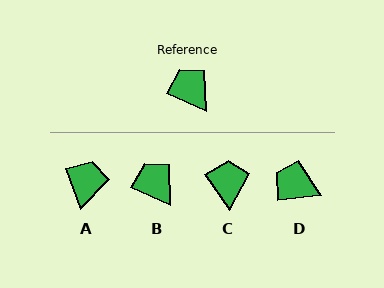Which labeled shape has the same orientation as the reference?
B.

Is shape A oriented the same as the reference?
No, it is off by about 46 degrees.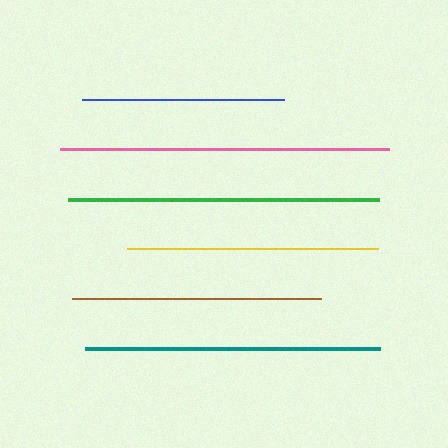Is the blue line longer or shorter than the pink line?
The pink line is longer than the blue line.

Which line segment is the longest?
The pink line is the longest at approximately 329 pixels.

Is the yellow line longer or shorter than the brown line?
The yellow line is longer than the brown line.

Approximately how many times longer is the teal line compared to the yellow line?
The teal line is approximately 1.2 times the length of the yellow line.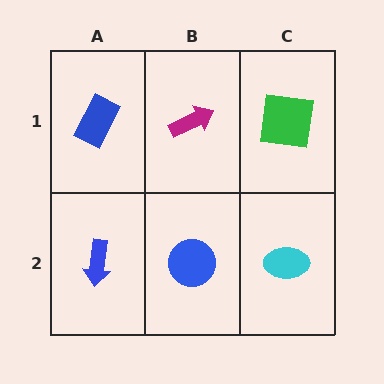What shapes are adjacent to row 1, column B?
A blue circle (row 2, column B), a blue rectangle (row 1, column A), a green square (row 1, column C).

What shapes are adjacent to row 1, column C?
A cyan ellipse (row 2, column C), a magenta arrow (row 1, column B).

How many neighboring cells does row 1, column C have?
2.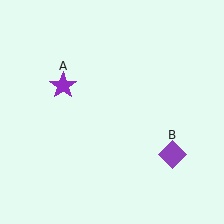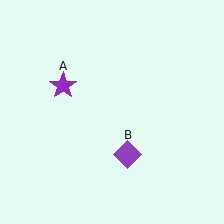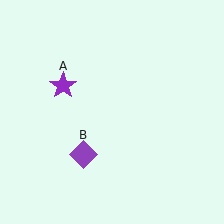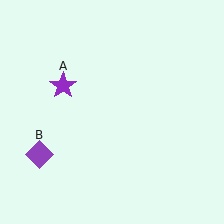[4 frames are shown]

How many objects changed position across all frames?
1 object changed position: purple diamond (object B).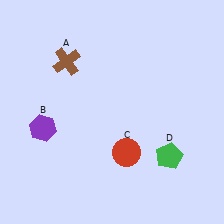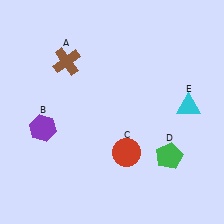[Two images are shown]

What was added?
A cyan triangle (E) was added in Image 2.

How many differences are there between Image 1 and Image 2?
There is 1 difference between the two images.